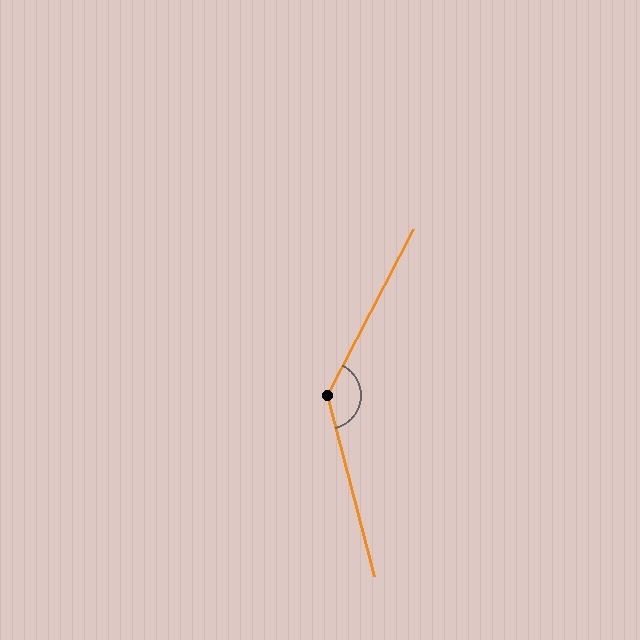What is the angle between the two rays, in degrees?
Approximately 138 degrees.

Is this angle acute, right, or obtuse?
It is obtuse.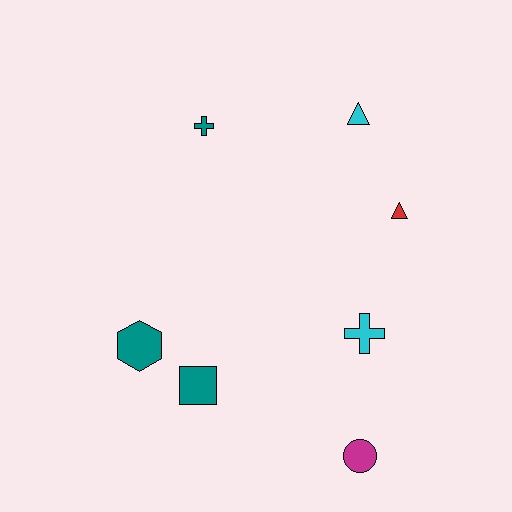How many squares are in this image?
There is 1 square.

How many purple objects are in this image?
There are no purple objects.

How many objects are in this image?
There are 7 objects.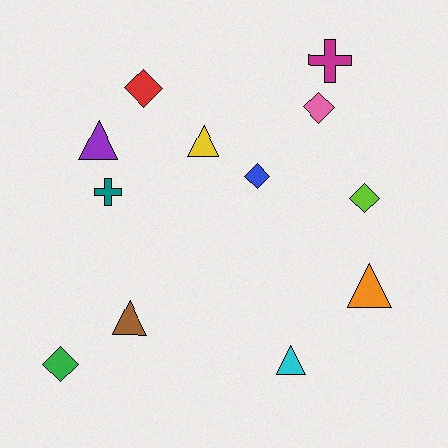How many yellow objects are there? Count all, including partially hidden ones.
There is 1 yellow object.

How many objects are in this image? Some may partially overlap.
There are 12 objects.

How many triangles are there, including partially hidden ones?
There are 5 triangles.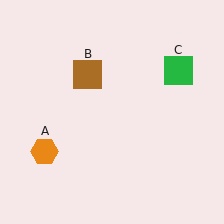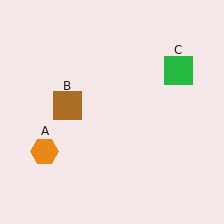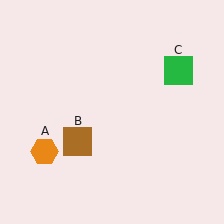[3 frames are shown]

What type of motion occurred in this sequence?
The brown square (object B) rotated counterclockwise around the center of the scene.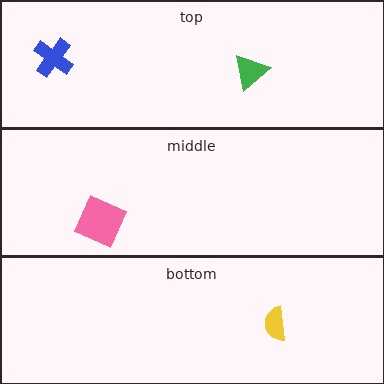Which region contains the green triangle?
The top region.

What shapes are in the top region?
The green triangle, the blue cross.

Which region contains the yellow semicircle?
The bottom region.